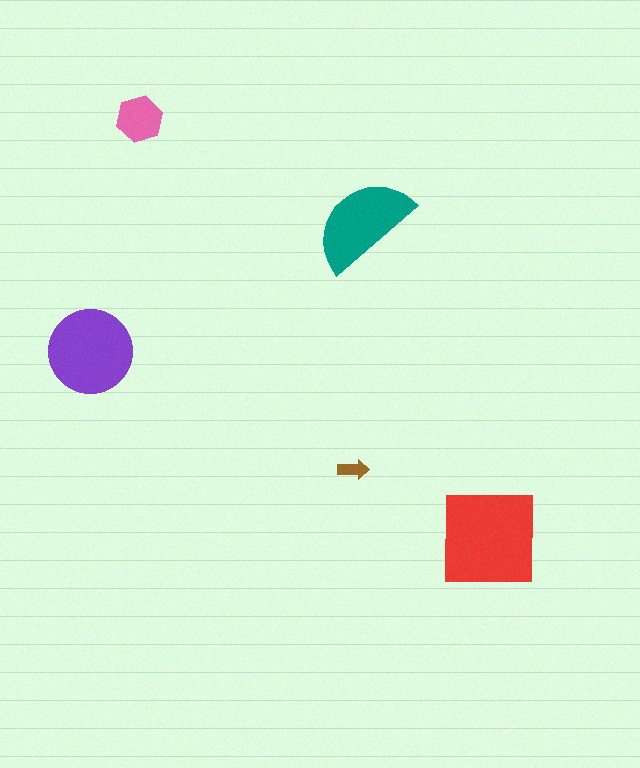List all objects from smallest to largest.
The brown arrow, the pink hexagon, the teal semicircle, the purple circle, the red square.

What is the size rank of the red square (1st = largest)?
1st.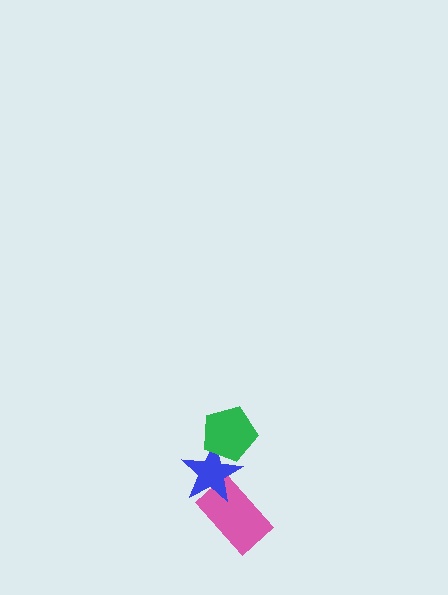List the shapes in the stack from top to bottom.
From top to bottom: the green pentagon, the blue star, the pink rectangle.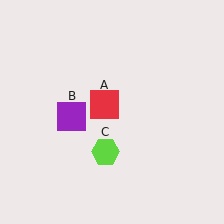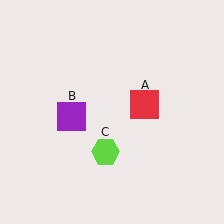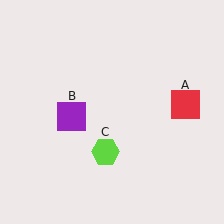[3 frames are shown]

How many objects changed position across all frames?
1 object changed position: red square (object A).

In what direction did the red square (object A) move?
The red square (object A) moved right.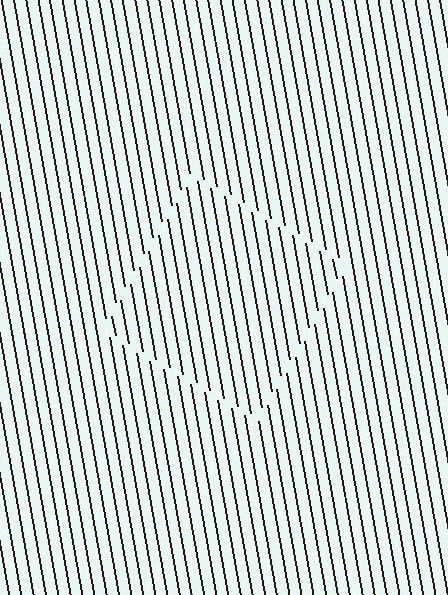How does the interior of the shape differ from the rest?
The interior of the shape contains the same grating, shifted by half a period — the contour is defined by the phase discontinuity where line-ends from the inner and outer gratings abut.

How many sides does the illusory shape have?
4 sides — the line-ends trace a square.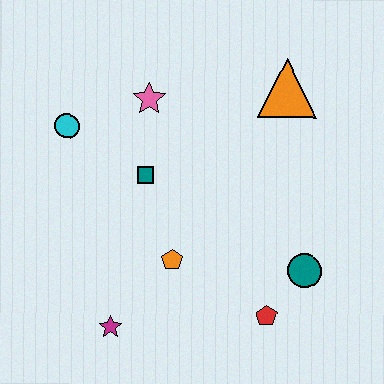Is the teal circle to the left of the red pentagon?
No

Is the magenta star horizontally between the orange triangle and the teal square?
No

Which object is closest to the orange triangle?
The pink star is closest to the orange triangle.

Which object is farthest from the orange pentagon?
The orange triangle is farthest from the orange pentagon.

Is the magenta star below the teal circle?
Yes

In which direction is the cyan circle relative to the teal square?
The cyan circle is to the left of the teal square.